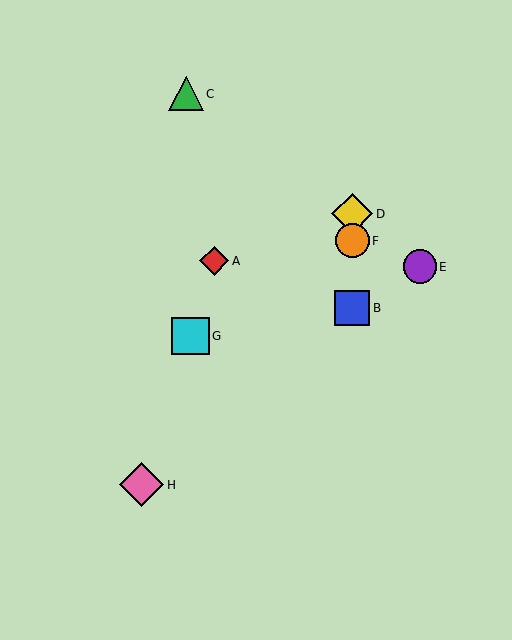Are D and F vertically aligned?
Yes, both are at x≈352.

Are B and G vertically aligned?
No, B is at x≈352 and G is at x≈190.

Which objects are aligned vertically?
Objects B, D, F are aligned vertically.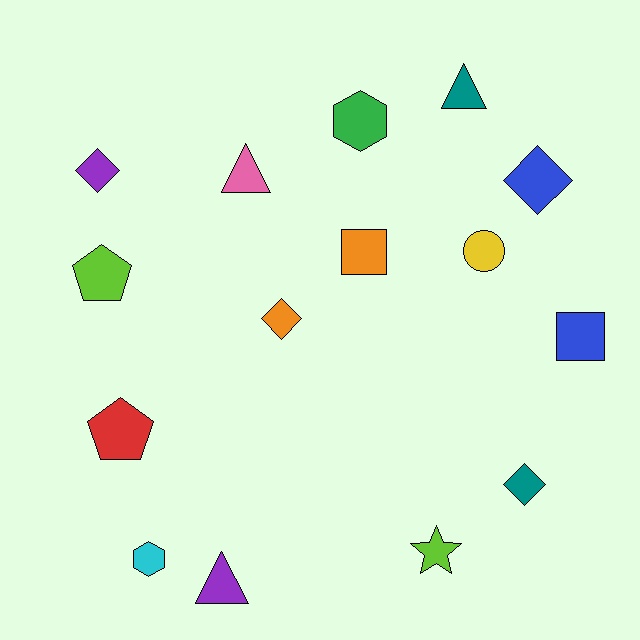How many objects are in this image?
There are 15 objects.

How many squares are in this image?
There are 2 squares.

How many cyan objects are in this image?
There is 1 cyan object.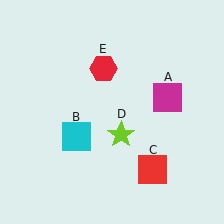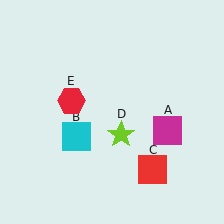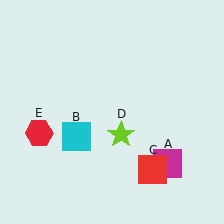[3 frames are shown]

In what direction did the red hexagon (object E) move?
The red hexagon (object E) moved down and to the left.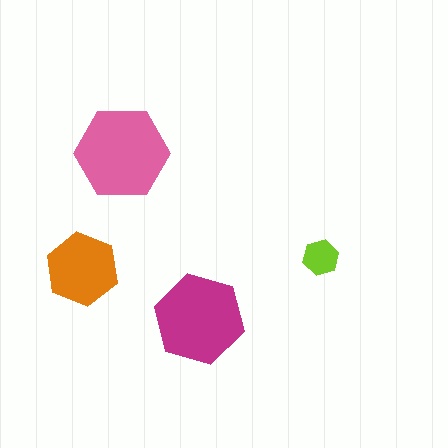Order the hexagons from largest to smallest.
the pink one, the magenta one, the orange one, the lime one.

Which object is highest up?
The pink hexagon is topmost.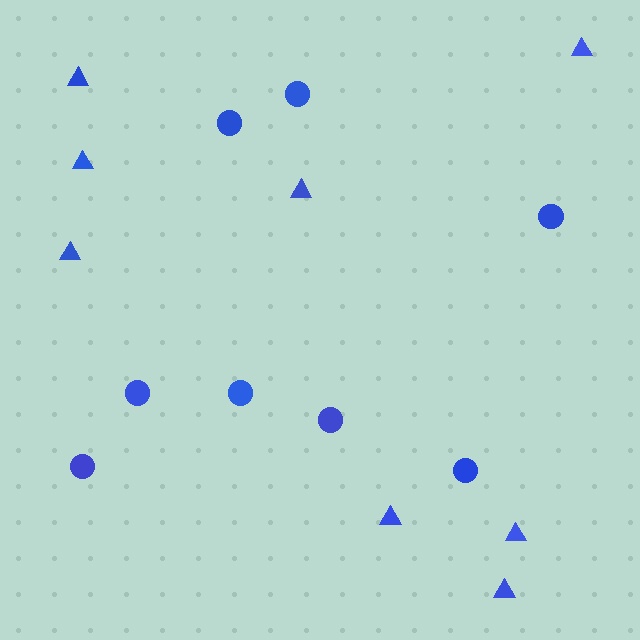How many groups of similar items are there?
There are 2 groups: one group of triangles (8) and one group of circles (8).